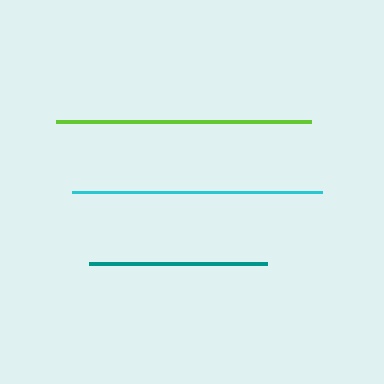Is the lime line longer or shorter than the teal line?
The lime line is longer than the teal line.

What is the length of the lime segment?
The lime segment is approximately 256 pixels long.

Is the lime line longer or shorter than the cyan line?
The lime line is longer than the cyan line.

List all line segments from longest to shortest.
From longest to shortest: lime, cyan, teal.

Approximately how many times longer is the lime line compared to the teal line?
The lime line is approximately 1.4 times the length of the teal line.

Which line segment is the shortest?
The teal line is the shortest at approximately 179 pixels.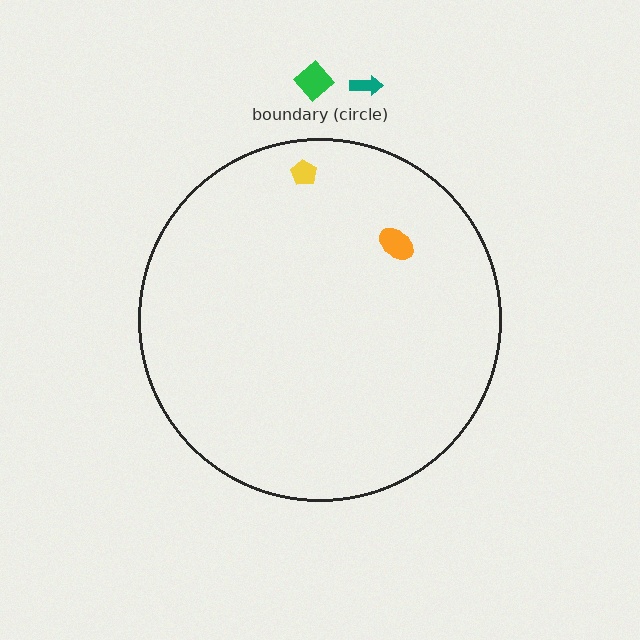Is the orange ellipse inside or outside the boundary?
Inside.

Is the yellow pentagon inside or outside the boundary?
Inside.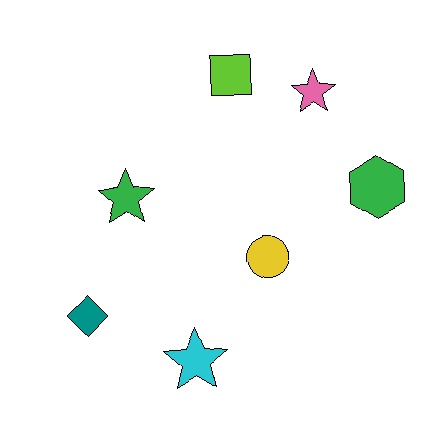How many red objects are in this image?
There are no red objects.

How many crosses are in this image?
There are no crosses.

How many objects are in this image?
There are 7 objects.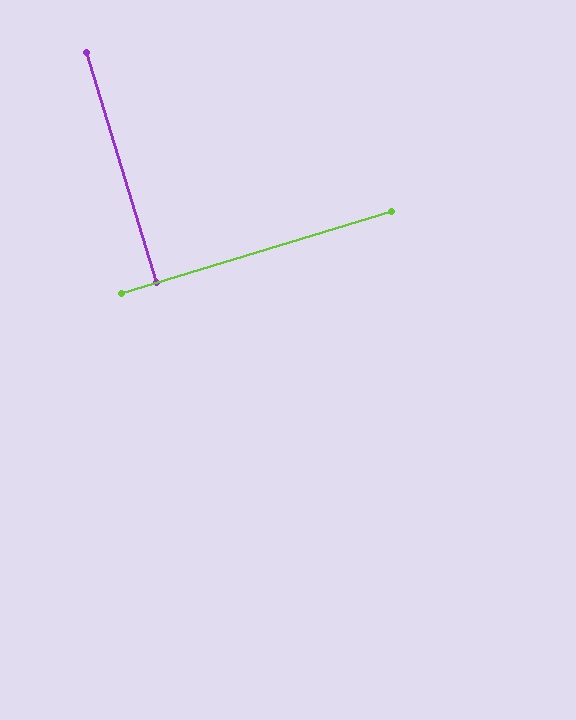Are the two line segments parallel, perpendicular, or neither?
Perpendicular — they meet at approximately 90°.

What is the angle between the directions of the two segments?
Approximately 90 degrees.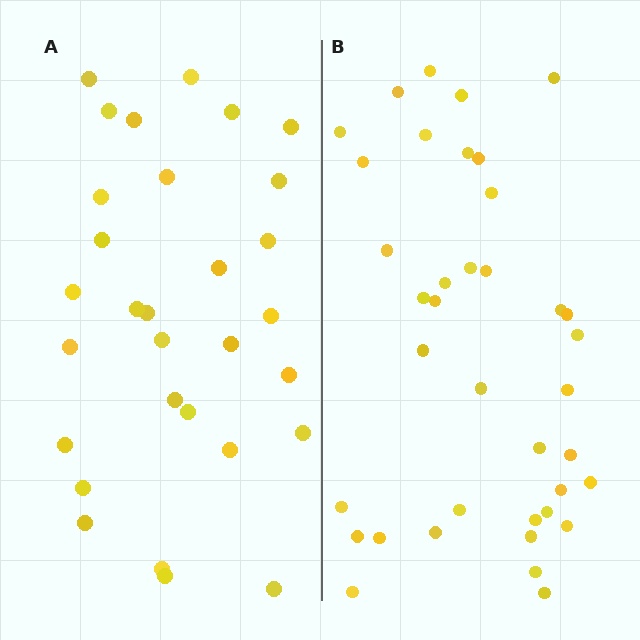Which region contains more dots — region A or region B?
Region B (the right region) has more dots.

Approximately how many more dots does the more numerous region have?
Region B has roughly 8 or so more dots than region A.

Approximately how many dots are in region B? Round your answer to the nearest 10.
About 40 dots. (The exact count is 38, which rounds to 40.)